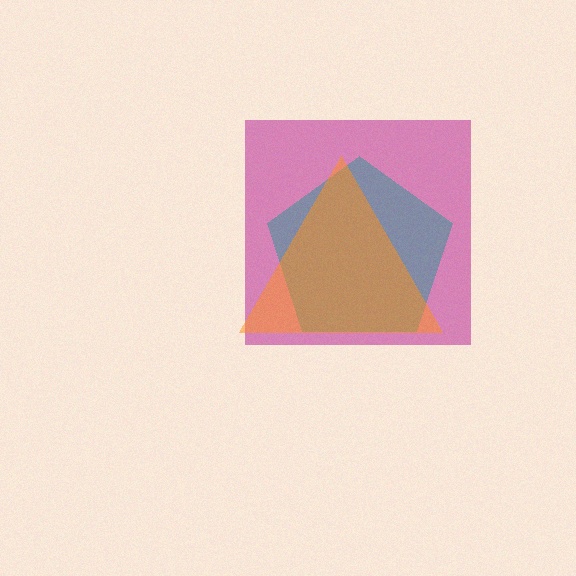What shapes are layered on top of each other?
The layered shapes are: a magenta square, a teal pentagon, an orange triangle.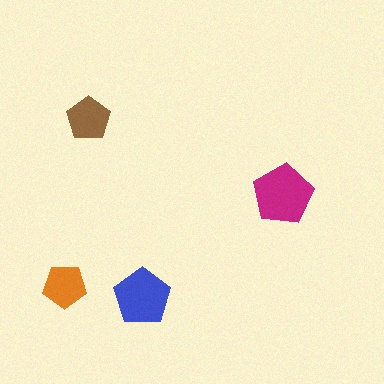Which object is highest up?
The brown pentagon is topmost.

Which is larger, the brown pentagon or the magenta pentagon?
The magenta one.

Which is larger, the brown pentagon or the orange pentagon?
The brown one.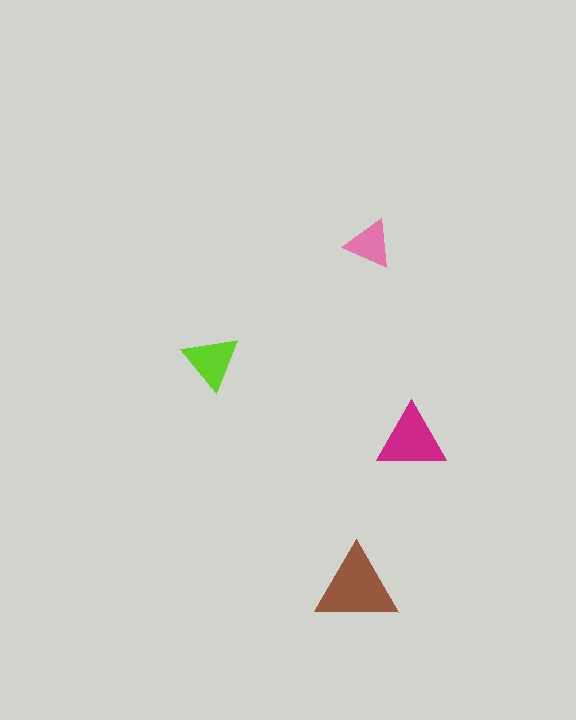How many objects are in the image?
There are 4 objects in the image.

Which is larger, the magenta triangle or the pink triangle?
The magenta one.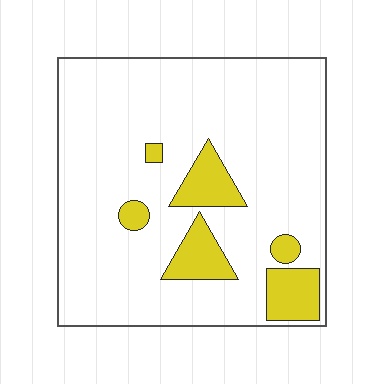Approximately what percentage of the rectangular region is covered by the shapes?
Approximately 15%.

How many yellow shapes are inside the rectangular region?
6.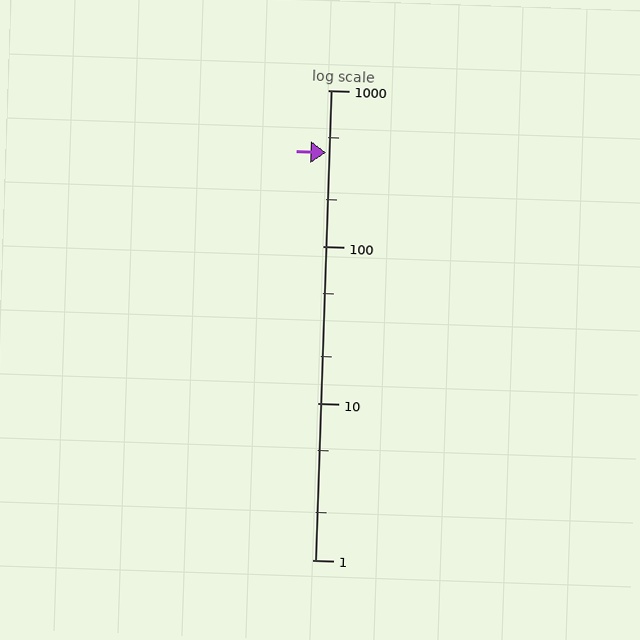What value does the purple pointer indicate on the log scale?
The pointer indicates approximately 400.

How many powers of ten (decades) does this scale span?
The scale spans 3 decades, from 1 to 1000.